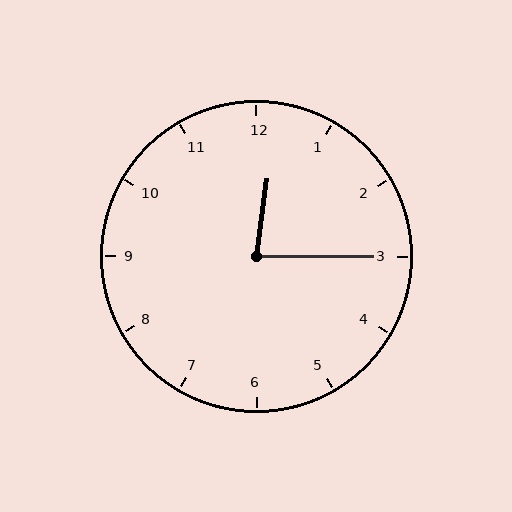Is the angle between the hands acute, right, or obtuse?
It is acute.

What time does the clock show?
12:15.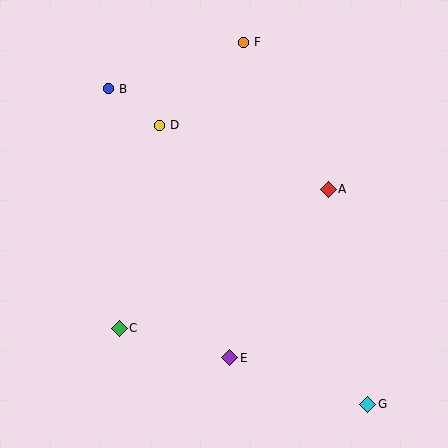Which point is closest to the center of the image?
Point A at (328, 189) is closest to the center.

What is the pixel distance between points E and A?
The distance between E and A is 195 pixels.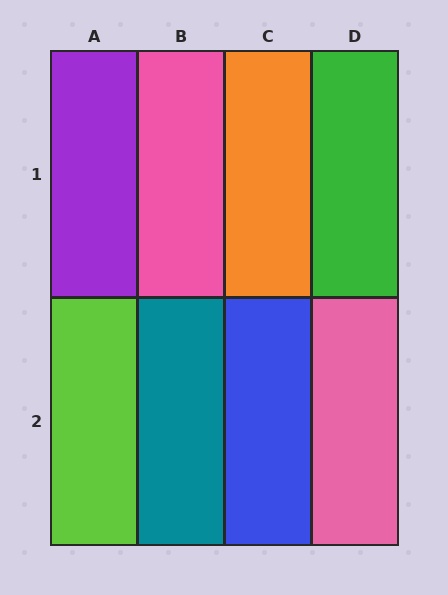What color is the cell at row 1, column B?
Pink.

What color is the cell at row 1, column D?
Green.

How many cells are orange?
1 cell is orange.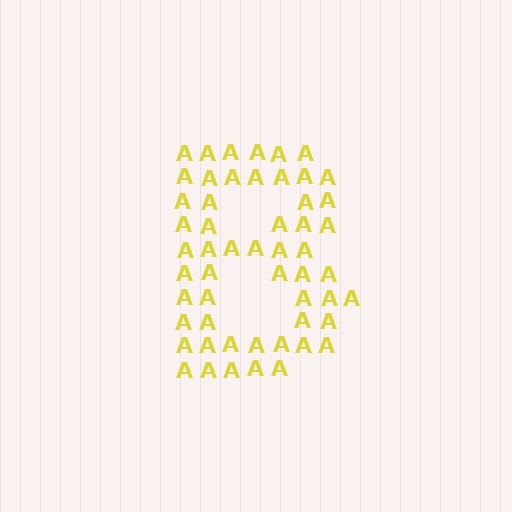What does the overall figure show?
The overall figure shows the letter B.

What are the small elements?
The small elements are letter A's.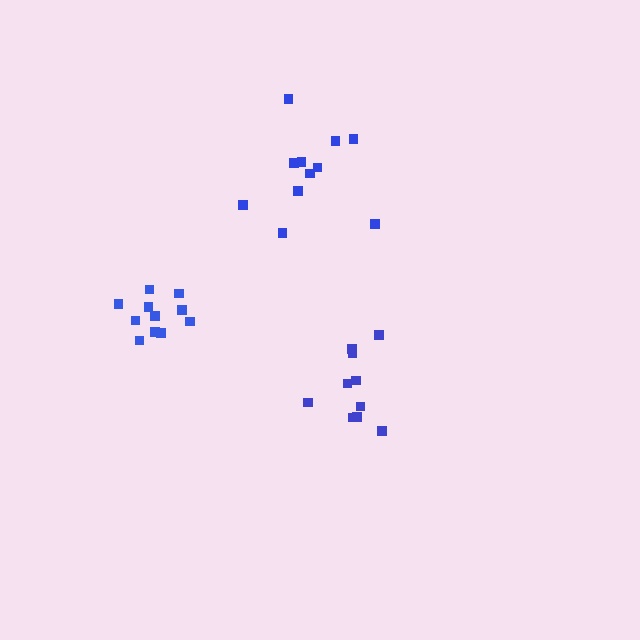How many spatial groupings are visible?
There are 3 spatial groupings.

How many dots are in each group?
Group 1: 10 dots, Group 2: 11 dots, Group 3: 11 dots (32 total).